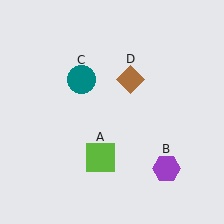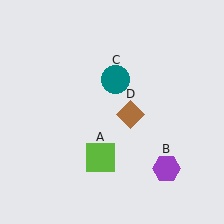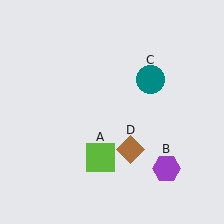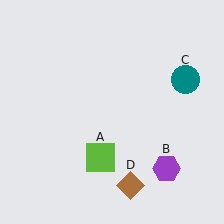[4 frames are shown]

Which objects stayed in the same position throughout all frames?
Lime square (object A) and purple hexagon (object B) remained stationary.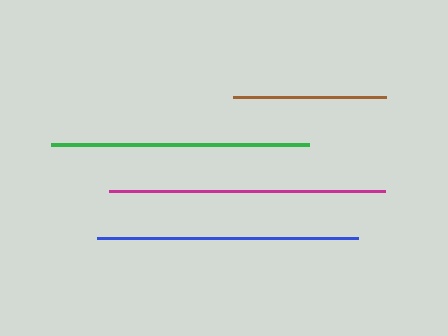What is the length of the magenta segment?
The magenta segment is approximately 275 pixels long.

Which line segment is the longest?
The magenta line is the longest at approximately 275 pixels.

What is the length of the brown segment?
The brown segment is approximately 153 pixels long.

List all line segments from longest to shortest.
From longest to shortest: magenta, blue, green, brown.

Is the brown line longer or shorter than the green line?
The green line is longer than the brown line.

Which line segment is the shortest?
The brown line is the shortest at approximately 153 pixels.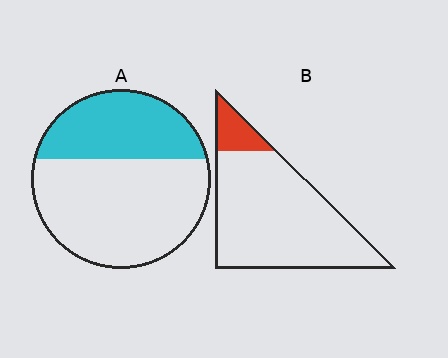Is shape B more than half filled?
No.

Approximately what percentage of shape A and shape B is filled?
A is approximately 35% and B is approximately 10%.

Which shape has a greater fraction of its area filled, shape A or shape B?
Shape A.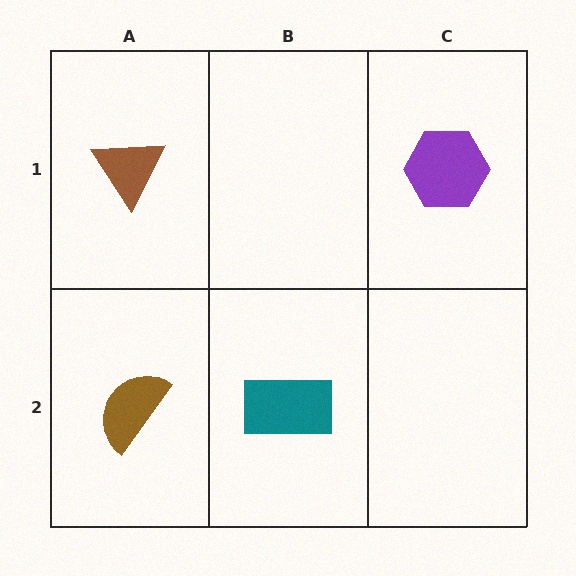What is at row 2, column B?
A teal rectangle.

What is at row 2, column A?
A brown semicircle.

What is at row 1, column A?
A brown triangle.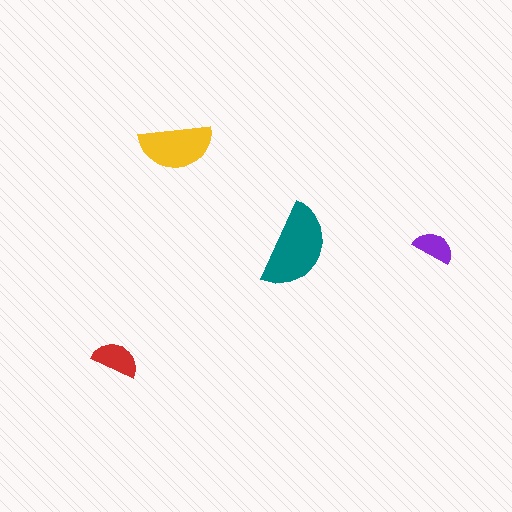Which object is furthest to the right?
The purple semicircle is rightmost.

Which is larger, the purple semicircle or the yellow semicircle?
The yellow one.